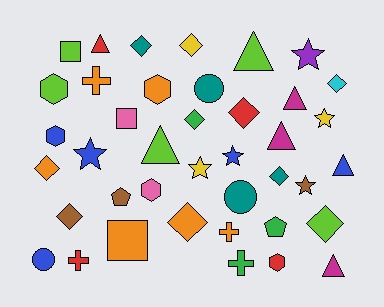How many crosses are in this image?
There are 4 crosses.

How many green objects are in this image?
There are 3 green objects.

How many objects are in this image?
There are 40 objects.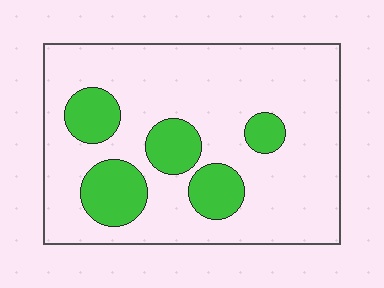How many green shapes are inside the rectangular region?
5.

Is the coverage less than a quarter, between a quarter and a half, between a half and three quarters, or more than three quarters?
Less than a quarter.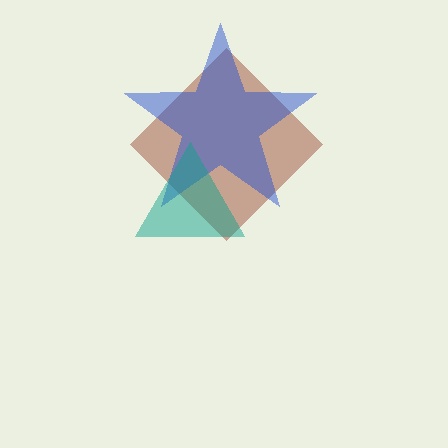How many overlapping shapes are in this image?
There are 3 overlapping shapes in the image.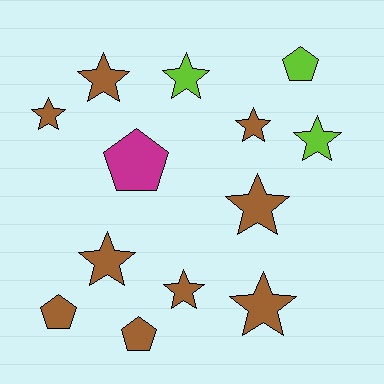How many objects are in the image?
There are 13 objects.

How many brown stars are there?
There are 7 brown stars.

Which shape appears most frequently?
Star, with 9 objects.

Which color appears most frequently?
Brown, with 9 objects.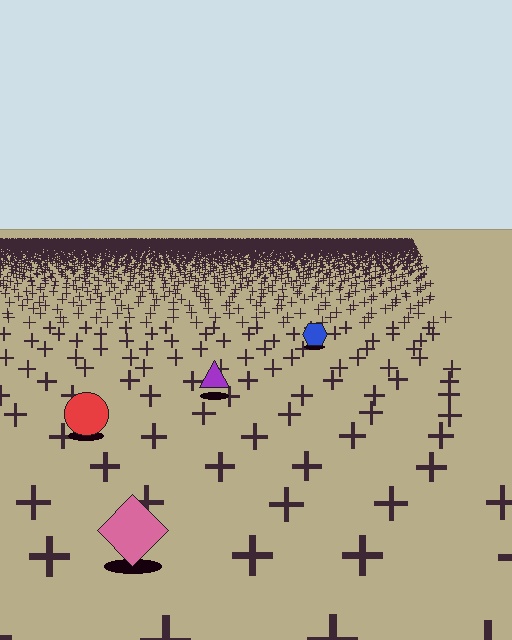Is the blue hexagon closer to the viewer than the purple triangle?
No. The purple triangle is closer — you can tell from the texture gradient: the ground texture is coarser near it.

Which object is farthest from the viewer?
The blue hexagon is farthest from the viewer. It appears smaller and the ground texture around it is denser.